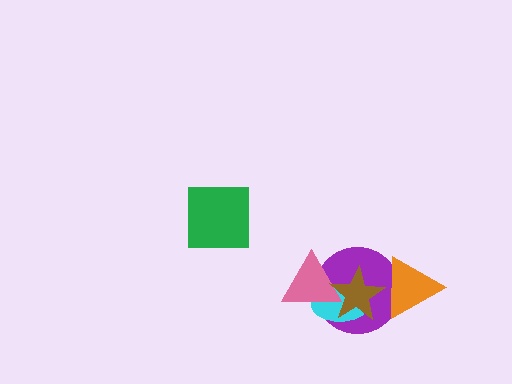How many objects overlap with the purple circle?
4 objects overlap with the purple circle.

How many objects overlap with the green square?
0 objects overlap with the green square.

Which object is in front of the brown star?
The orange triangle is in front of the brown star.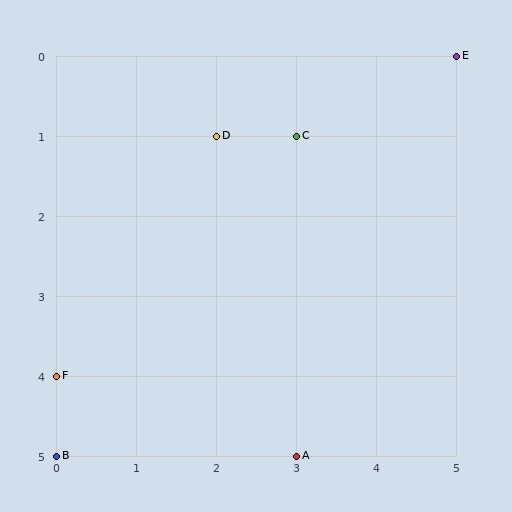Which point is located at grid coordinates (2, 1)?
Point D is at (2, 1).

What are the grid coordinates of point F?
Point F is at grid coordinates (0, 4).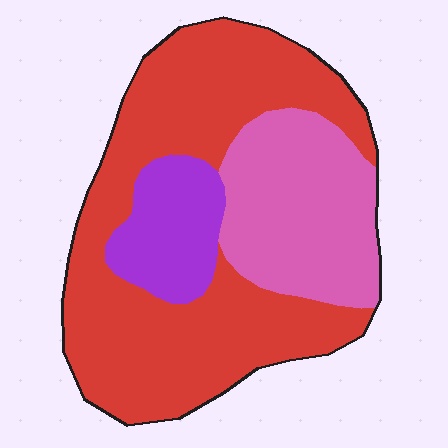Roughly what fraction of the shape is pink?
Pink covers around 25% of the shape.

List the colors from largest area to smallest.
From largest to smallest: red, pink, purple.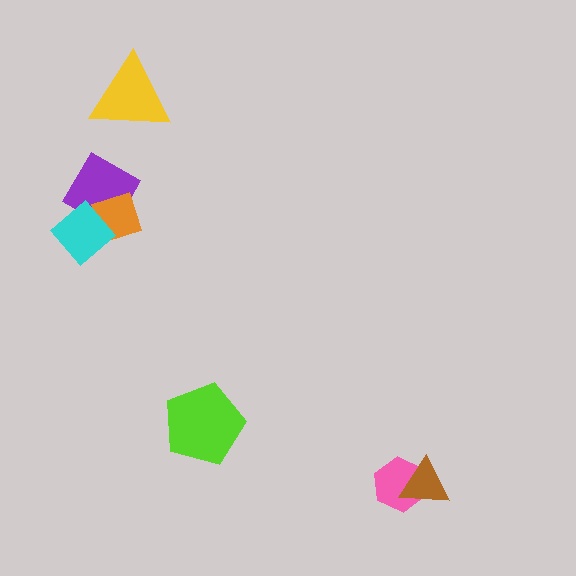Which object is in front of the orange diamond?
The cyan diamond is in front of the orange diamond.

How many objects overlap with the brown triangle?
1 object overlaps with the brown triangle.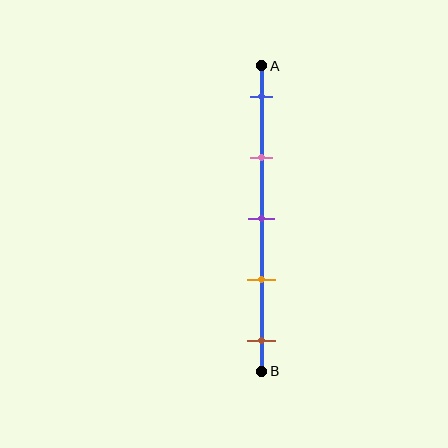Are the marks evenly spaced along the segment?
Yes, the marks are approximately evenly spaced.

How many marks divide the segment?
There are 5 marks dividing the segment.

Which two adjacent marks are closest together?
The purple and orange marks are the closest adjacent pair.